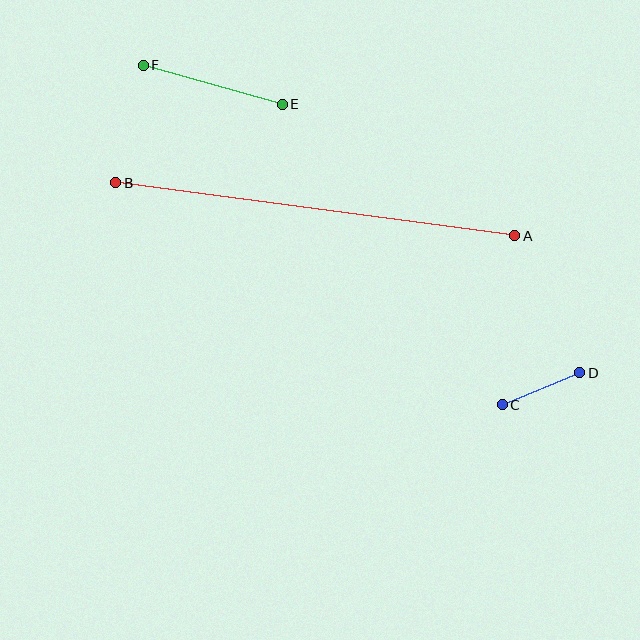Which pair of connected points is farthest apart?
Points A and B are farthest apart.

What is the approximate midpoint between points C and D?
The midpoint is at approximately (541, 389) pixels.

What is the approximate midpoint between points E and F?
The midpoint is at approximately (213, 85) pixels.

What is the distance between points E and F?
The distance is approximately 144 pixels.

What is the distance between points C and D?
The distance is approximately 84 pixels.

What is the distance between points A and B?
The distance is approximately 402 pixels.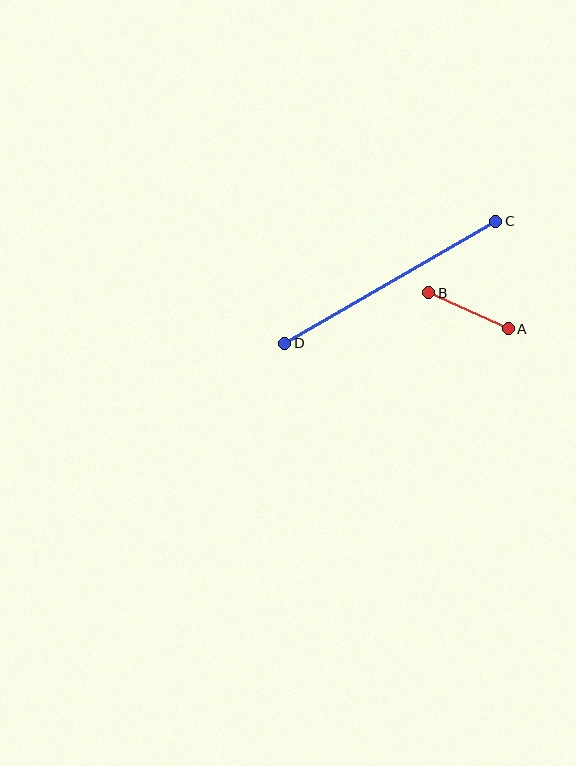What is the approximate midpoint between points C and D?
The midpoint is at approximately (390, 282) pixels.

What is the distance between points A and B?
The distance is approximately 87 pixels.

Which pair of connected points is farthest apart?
Points C and D are farthest apart.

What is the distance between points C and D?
The distance is approximately 243 pixels.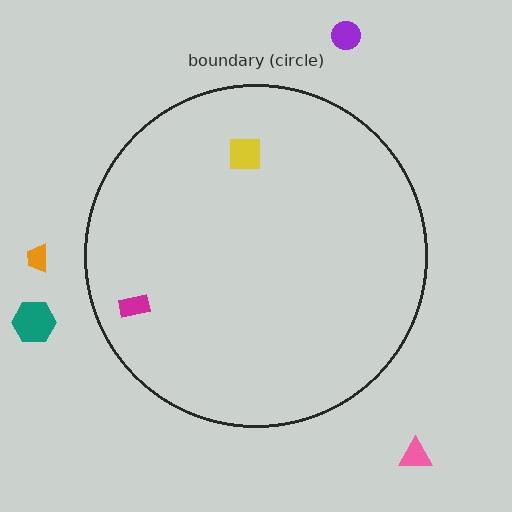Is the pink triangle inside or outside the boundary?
Outside.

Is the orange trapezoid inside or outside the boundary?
Outside.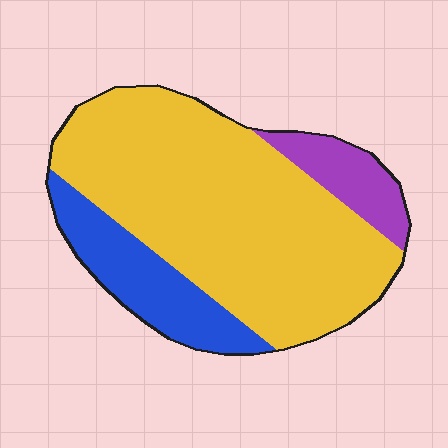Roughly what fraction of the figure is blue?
Blue takes up about one fifth (1/5) of the figure.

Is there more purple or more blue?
Blue.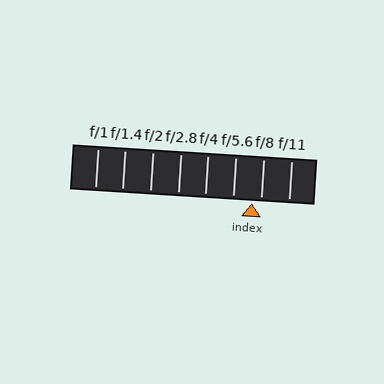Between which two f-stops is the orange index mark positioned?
The index mark is between f/5.6 and f/8.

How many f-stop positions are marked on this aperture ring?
There are 8 f-stop positions marked.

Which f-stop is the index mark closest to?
The index mark is closest to f/8.